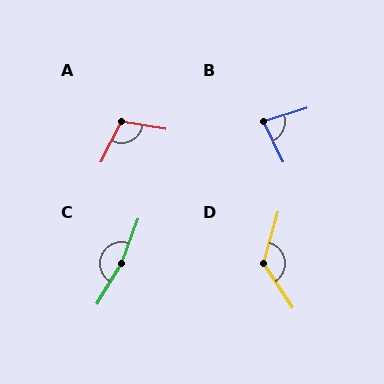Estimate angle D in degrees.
Approximately 130 degrees.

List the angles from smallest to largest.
B (81°), A (108°), D (130°), C (169°).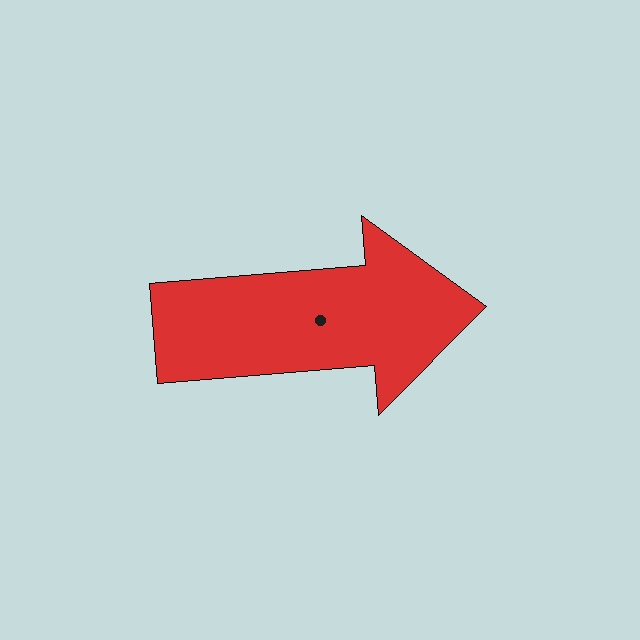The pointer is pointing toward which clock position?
Roughly 3 o'clock.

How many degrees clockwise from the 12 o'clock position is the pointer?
Approximately 85 degrees.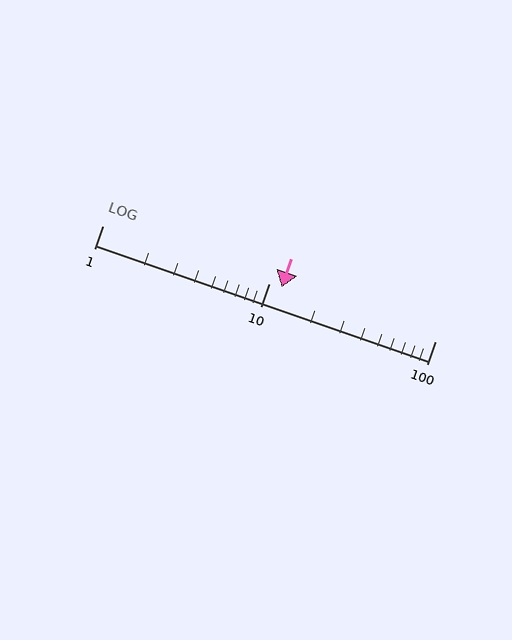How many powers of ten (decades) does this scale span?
The scale spans 2 decades, from 1 to 100.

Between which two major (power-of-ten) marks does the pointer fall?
The pointer is between 10 and 100.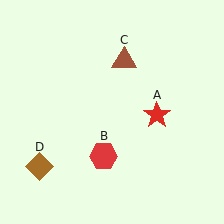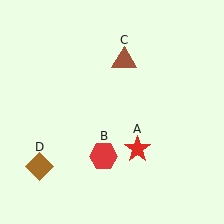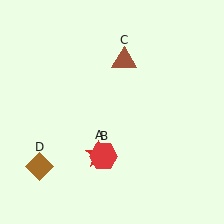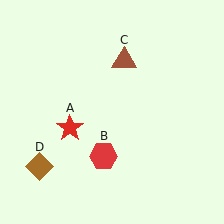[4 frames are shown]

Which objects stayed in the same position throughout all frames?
Red hexagon (object B) and brown triangle (object C) and brown diamond (object D) remained stationary.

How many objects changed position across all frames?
1 object changed position: red star (object A).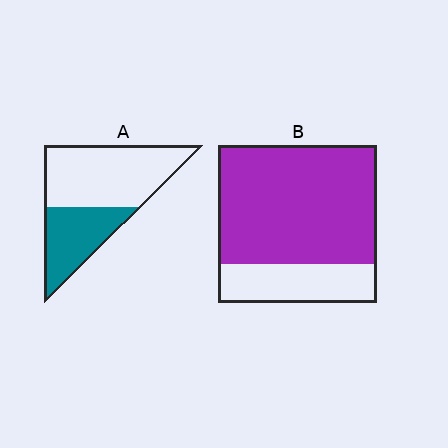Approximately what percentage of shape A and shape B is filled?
A is approximately 35% and B is approximately 75%.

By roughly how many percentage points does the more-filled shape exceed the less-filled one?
By roughly 40 percentage points (B over A).